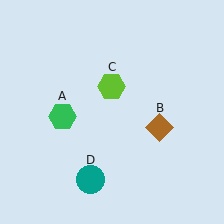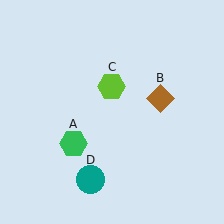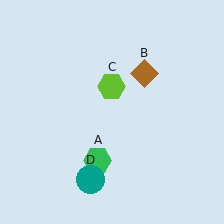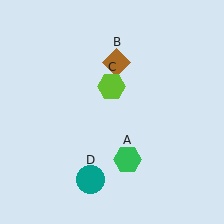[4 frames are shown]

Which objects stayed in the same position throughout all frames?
Lime hexagon (object C) and teal circle (object D) remained stationary.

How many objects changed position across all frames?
2 objects changed position: green hexagon (object A), brown diamond (object B).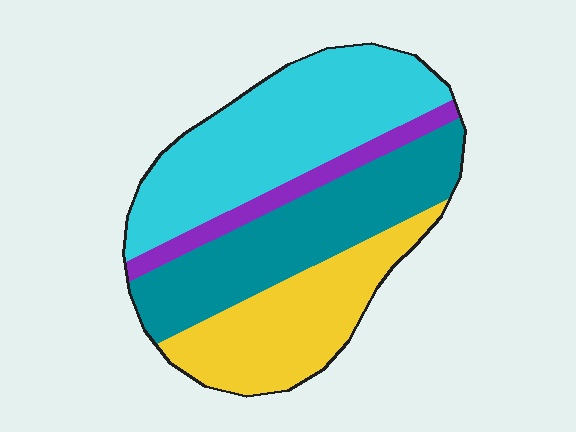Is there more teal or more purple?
Teal.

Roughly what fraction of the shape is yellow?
Yellow covers about 25% of the shape.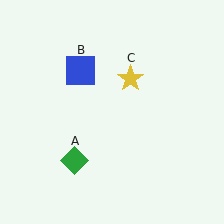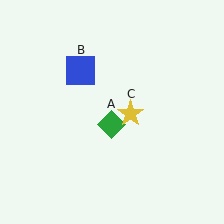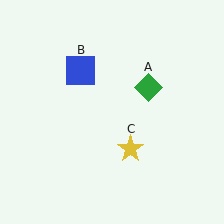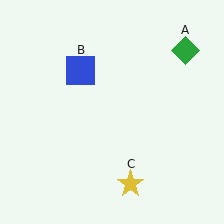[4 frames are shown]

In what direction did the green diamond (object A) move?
The green diamond (object A) moved up and to the right.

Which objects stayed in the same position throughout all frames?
Blue square (object B) remained stationary.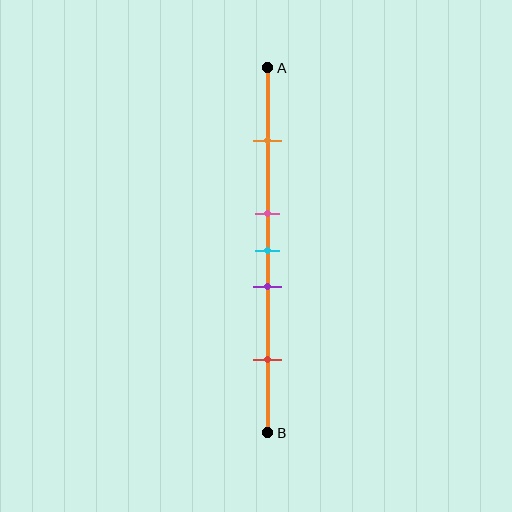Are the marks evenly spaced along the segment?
No, the marks are not evenly spaced.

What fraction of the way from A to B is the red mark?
The red mark is approximately 80% (0.8) of the way from A to B.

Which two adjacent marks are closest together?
The pink and cyan marks are the closest adjacent pair.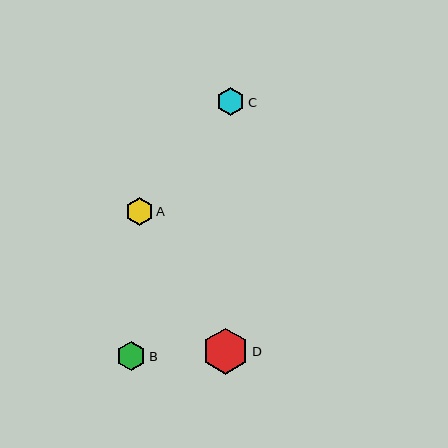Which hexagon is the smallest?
Hexagon A is the smallest with a size of approximately 28 pixels.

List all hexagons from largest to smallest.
From largest to smallest: D, B, C, A.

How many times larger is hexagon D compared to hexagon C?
Hexagon D is approximately 1.6 times the size of hexagon C.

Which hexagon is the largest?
Hexagon D is the largest with a size of approximately 46 pixels.